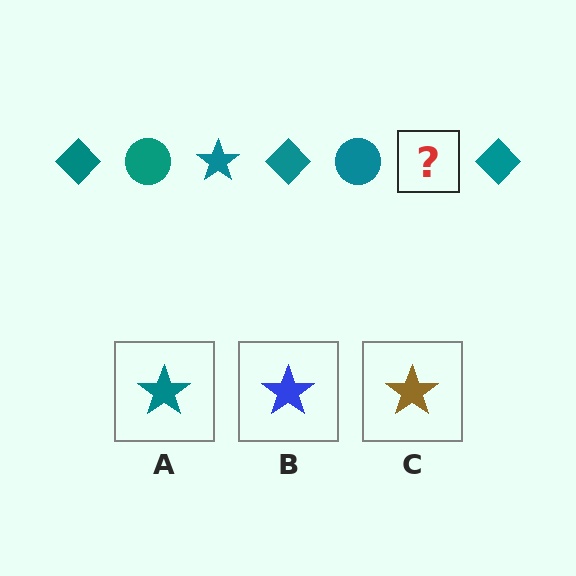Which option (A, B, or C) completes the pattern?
A.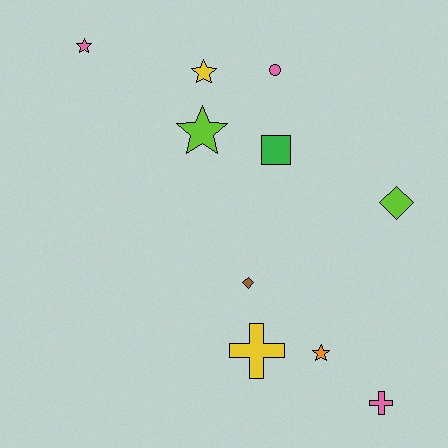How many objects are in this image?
There are 10 objects.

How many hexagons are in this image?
There are no hexagons.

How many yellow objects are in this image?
There are 2 yellow objects.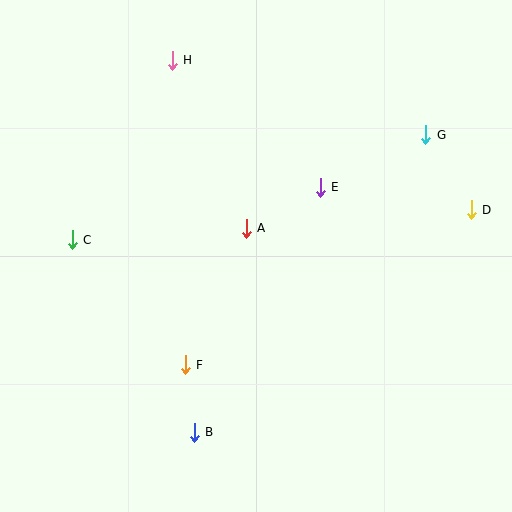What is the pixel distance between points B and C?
The distance between B and C is 228 pixels.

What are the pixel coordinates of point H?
Point H is at (172, 60).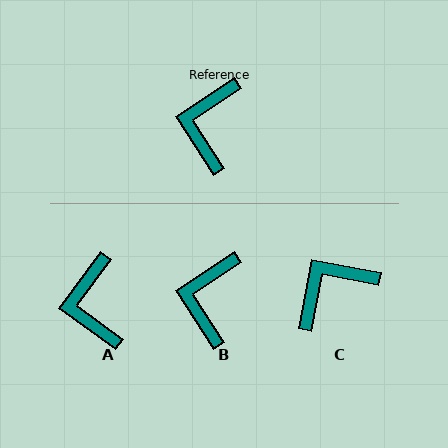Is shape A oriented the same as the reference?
No, it is off by about 21 degrees.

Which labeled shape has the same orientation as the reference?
B.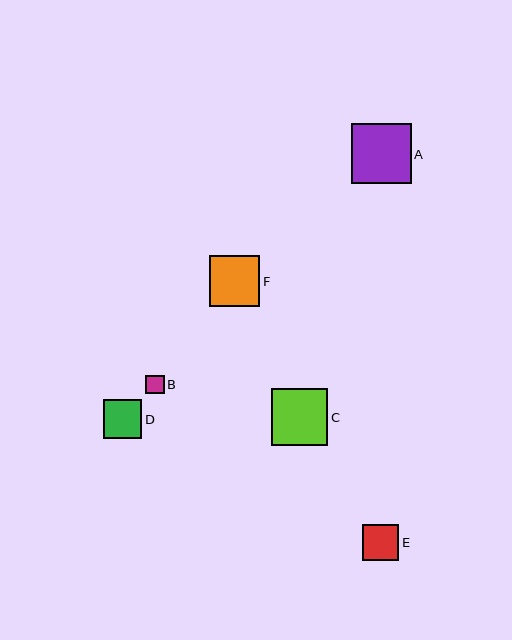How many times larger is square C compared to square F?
Square C is approximately 1.1 times the size of square F.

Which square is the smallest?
Square B is the smallest with a size of approximately 18 pixels.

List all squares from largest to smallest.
From largest to smallest: A, C, F, D, E, B.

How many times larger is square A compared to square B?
Square A is approximately 3.3 times the size of square B.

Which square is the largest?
Square A is the largest with a size of approximately 60 pixels.